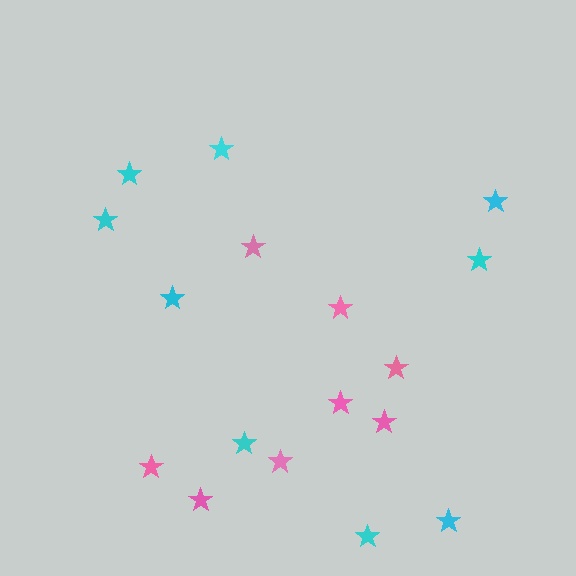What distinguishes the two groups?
There are 2 groups: one group of pink stars (8) and one group of cyan stars (9).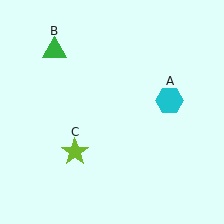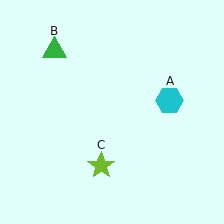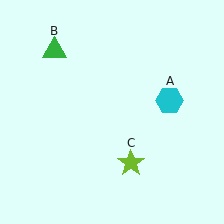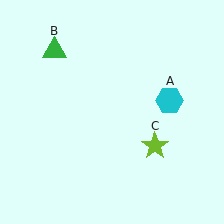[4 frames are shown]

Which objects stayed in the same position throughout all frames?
Cyan hexagon (object A) and green triangle (object B) remained stationary.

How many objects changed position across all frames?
1 object changed position: lime star (object C).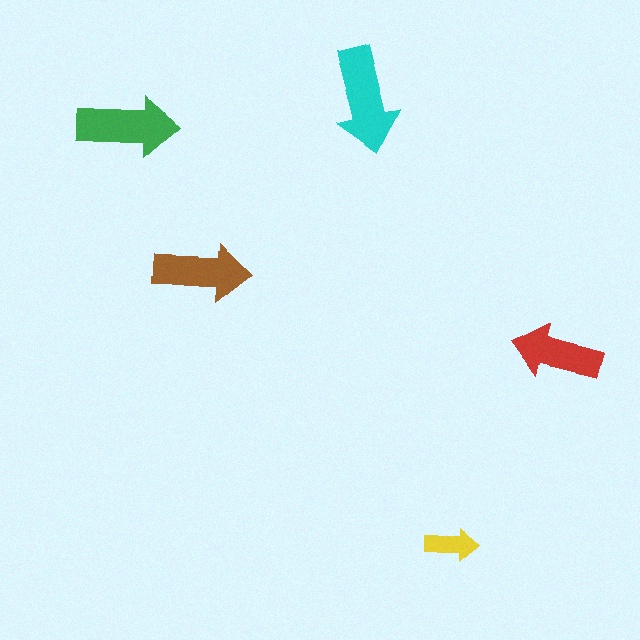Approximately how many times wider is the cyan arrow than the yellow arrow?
About 2 times wider.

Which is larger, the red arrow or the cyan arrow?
The cyan one.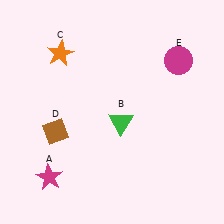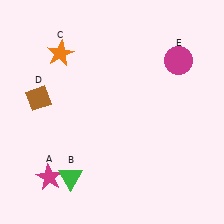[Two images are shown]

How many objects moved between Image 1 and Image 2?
2 objects moved between the two images.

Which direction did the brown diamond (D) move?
The brown diamond (D) moved up.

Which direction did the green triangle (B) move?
The green triangle (B) moved down.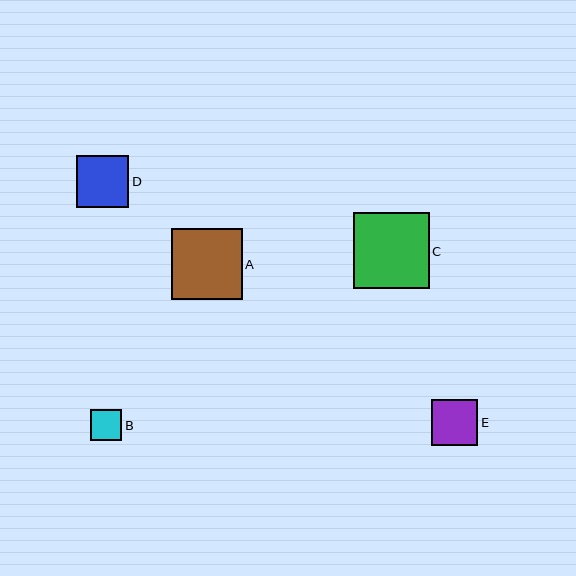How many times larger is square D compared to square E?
Square D is approximately 1.1 times the size of square E.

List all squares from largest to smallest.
From largest to smallest: C, A, D, E, B.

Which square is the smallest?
Square B is the smallest with a size of approximately 31 pixels.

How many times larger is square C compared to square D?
Square C is approximately 1.5 times the size of square D.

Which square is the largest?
Square C is the largest with a size of approximately 76 pixels.